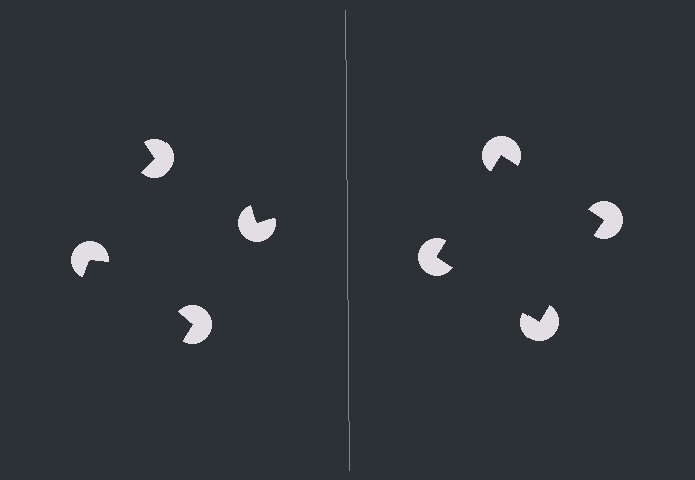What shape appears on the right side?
An illusory square.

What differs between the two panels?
The pac-man discs are positioned identically on both sides; only the wedge orientations differ. On the right they align to a square; on the left they are misaligned.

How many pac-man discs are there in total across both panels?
8 — 4 on each side.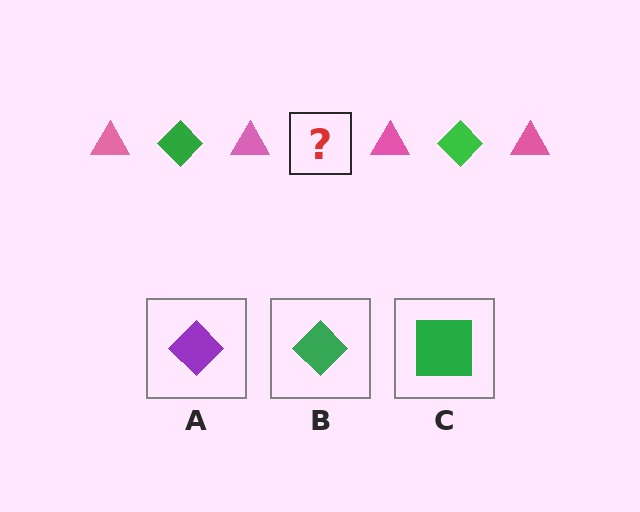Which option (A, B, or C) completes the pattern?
B.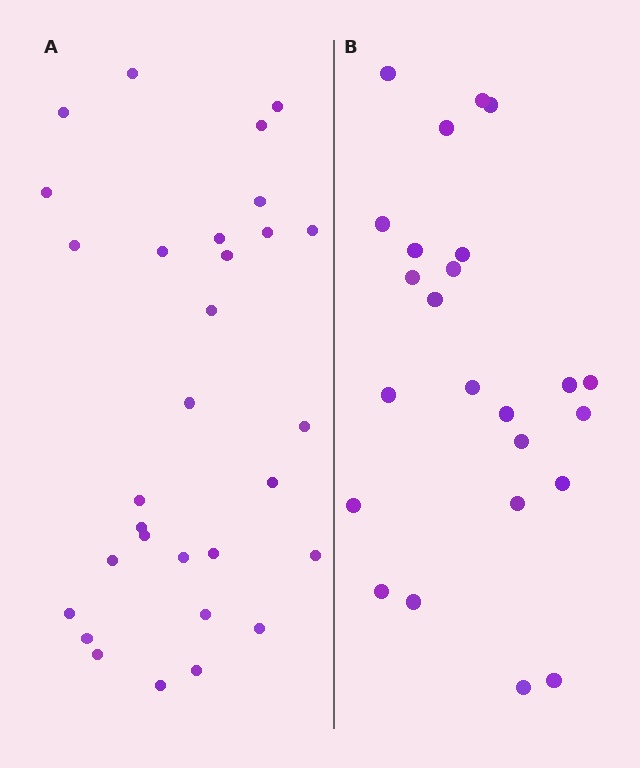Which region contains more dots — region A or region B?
Region A (the left region) has more dots.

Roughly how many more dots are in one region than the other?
Region A has about 6 more dots than region B.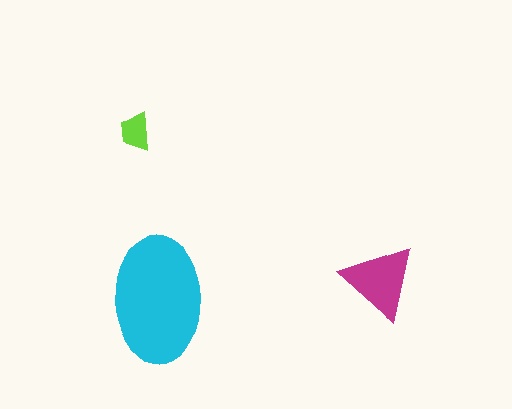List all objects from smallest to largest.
The lime trapezoid, the magenta triangle, the cyan ellipse.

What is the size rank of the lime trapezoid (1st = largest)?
3rd.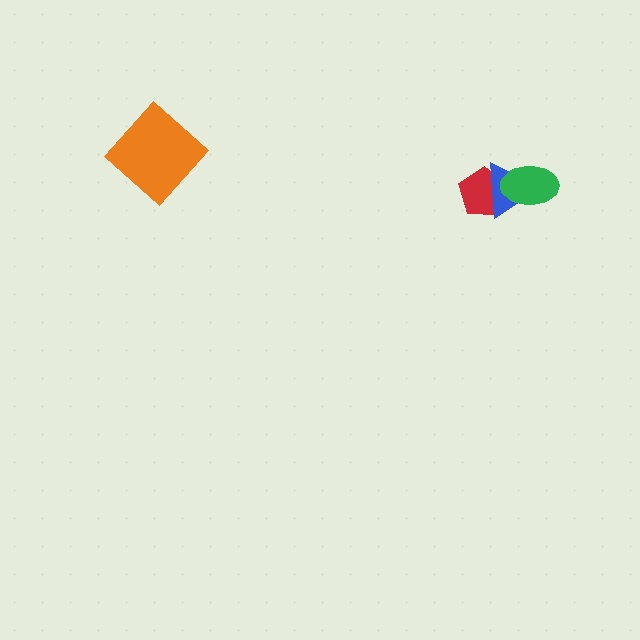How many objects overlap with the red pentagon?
2 objects overlap with the red pentagon.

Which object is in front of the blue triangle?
The green ellipse is in front of the blue triangle.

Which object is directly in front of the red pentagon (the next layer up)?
The blue triangle is directly in front of the red pentagon.